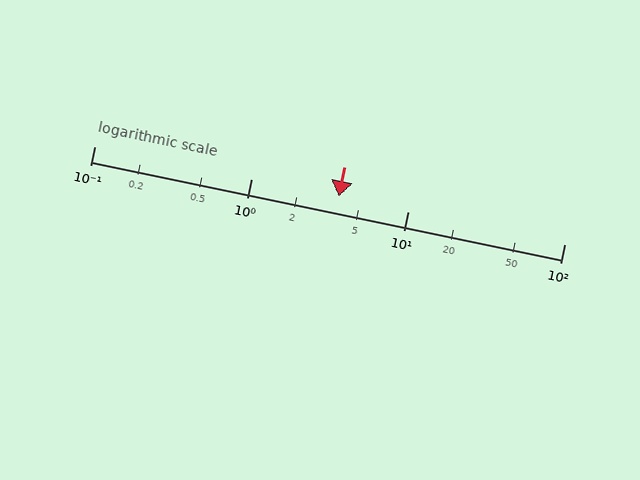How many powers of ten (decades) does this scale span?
The scale spans 3 decades, from 0.1 to 100.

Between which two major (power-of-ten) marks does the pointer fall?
The pointer is between 1 and 10.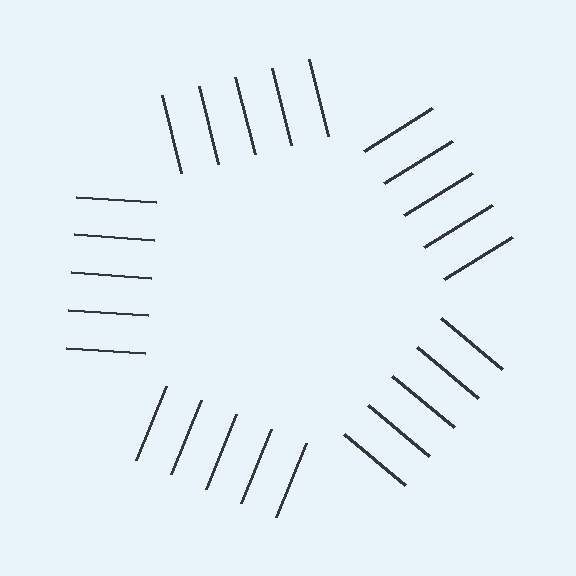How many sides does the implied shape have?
5 sides — the line-ends trace a pentagon.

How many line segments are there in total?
25 — 5 along each of the 5 edges.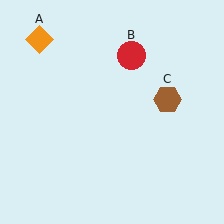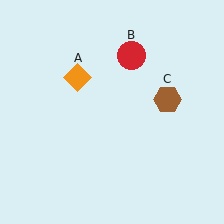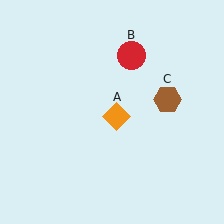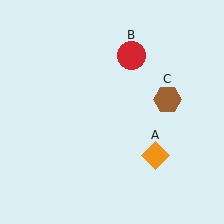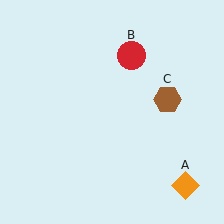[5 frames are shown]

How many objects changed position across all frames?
1 object changed position: orange diamond (object A).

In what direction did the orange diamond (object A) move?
The orange diamond (object A) moved down and to the right.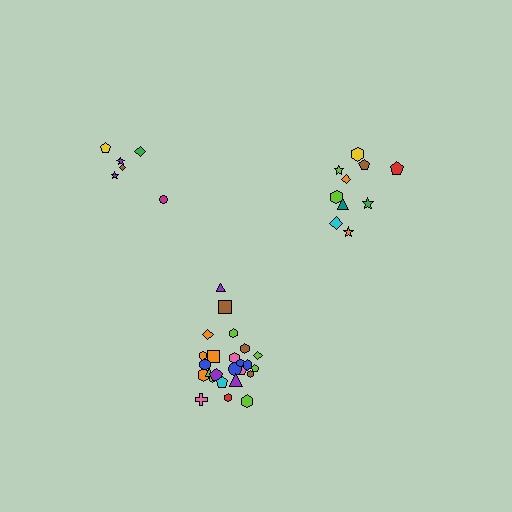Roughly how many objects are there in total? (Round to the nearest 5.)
Roughly 40 objects in total.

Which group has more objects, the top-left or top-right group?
The top-right group.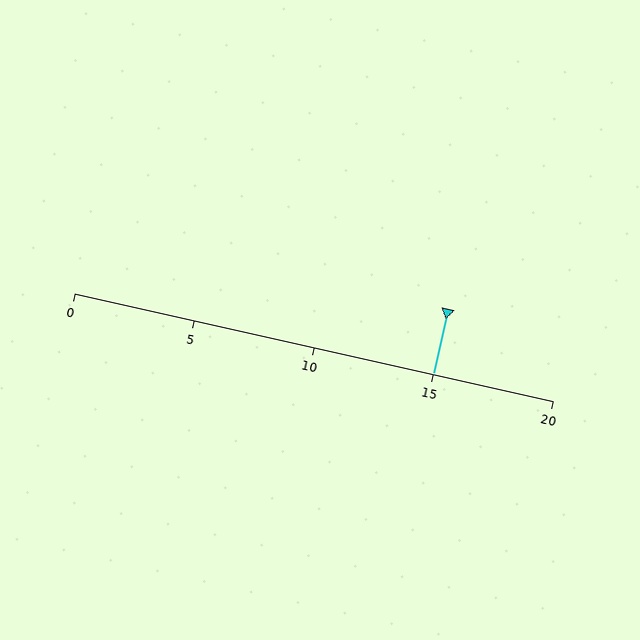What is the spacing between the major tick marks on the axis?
The major ticks are spaced 5 apart.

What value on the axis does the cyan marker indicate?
The marker indicates approximately 15.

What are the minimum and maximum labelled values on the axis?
The axis runs from 0 to 20.